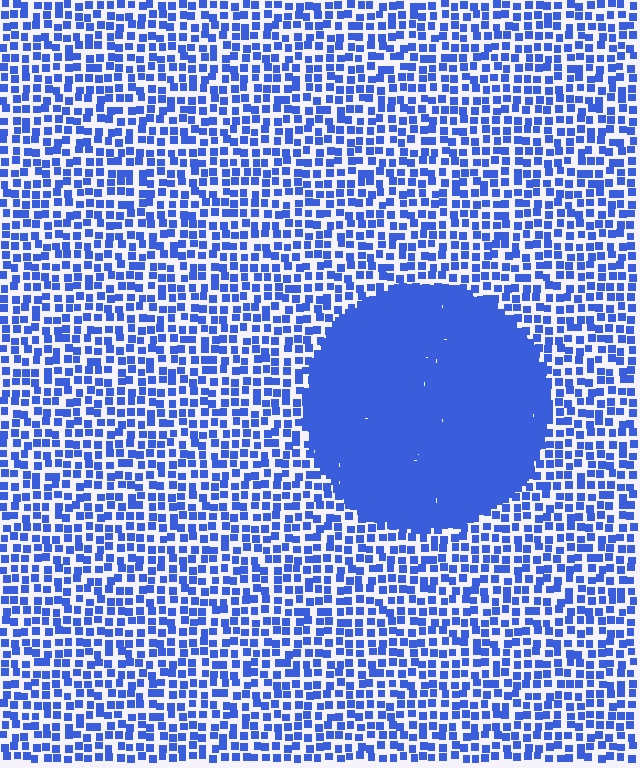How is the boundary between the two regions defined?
The boundary is defined by a change in element density (approximately 3.0x ratio). All elements are the same color, size, and shape.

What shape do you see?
I see a circle.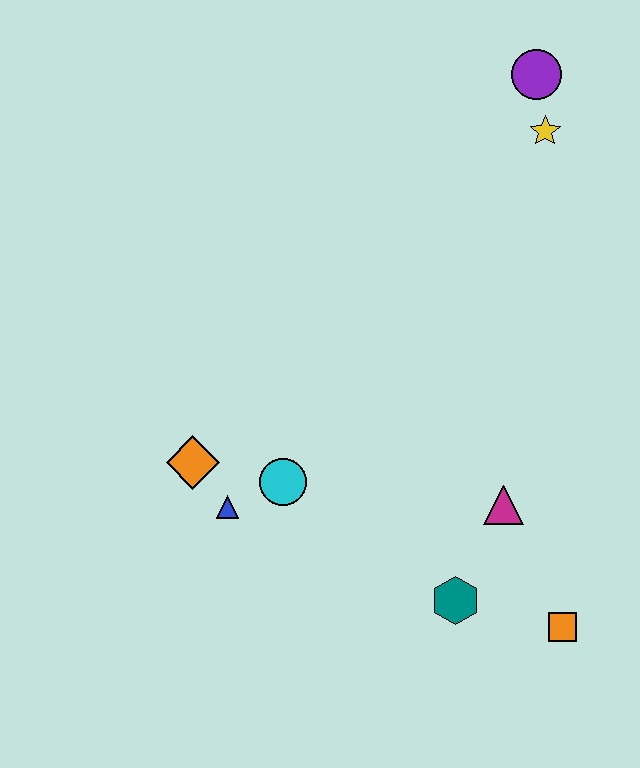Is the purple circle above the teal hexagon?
Yes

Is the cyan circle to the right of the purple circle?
No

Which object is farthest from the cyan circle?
The purple circle is farthest from the cyan circle.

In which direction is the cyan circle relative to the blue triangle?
The cyan circle is to the right of the blue triangle.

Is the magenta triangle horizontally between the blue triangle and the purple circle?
Yes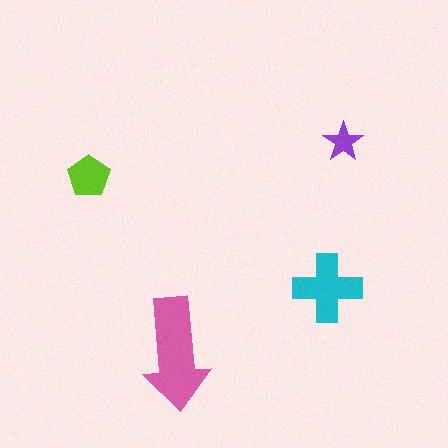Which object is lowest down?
The pink arrow is bottommost.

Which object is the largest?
The pink arrow.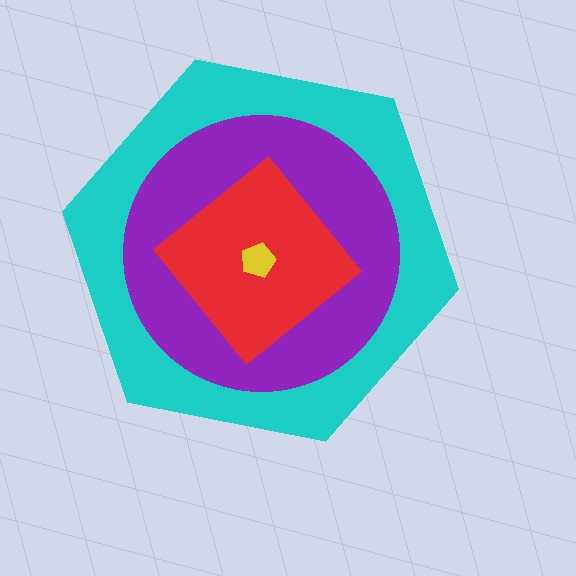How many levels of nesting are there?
4.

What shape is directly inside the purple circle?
The red diamond.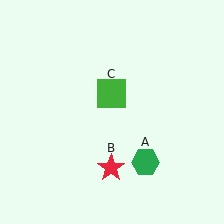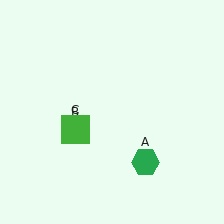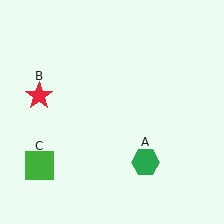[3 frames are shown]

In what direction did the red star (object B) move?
The red star (object B) moved up and to the left.